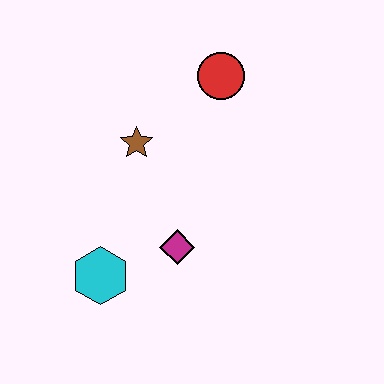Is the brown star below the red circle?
Yes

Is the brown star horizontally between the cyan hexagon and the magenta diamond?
Yes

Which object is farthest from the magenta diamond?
The red circle is farthest from the magenta diamond.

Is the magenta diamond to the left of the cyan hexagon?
No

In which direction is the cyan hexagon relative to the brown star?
The cyan hexagon is below the brown star.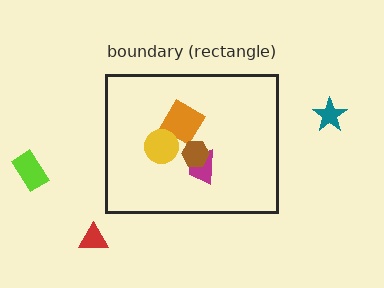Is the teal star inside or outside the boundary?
Outside.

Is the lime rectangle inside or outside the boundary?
Outside.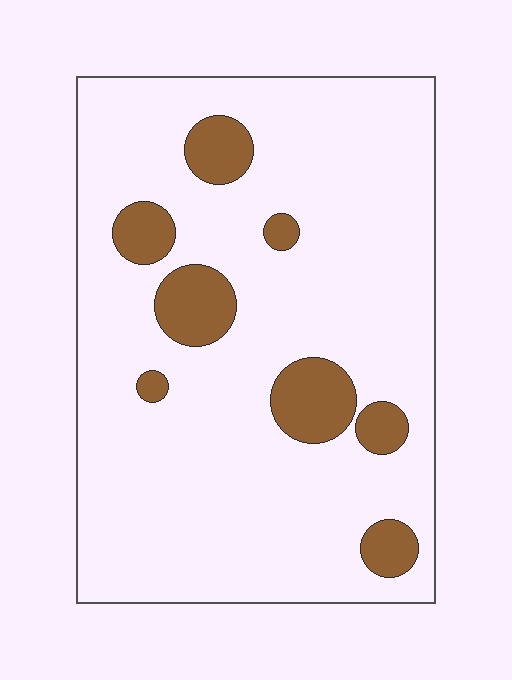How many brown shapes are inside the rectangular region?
8.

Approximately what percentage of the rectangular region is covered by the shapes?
Approximately 15%.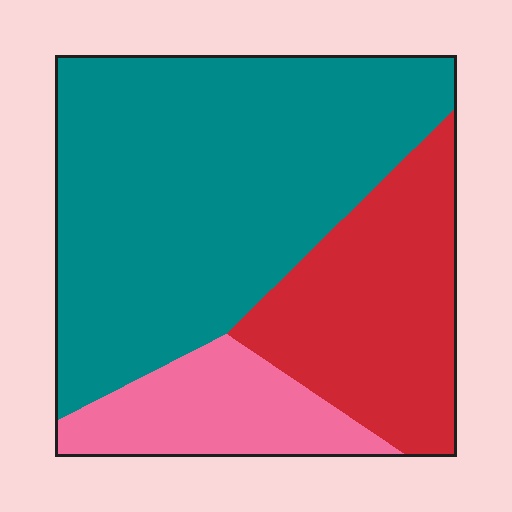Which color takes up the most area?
Teal, at roughly 60%.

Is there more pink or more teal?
Teal.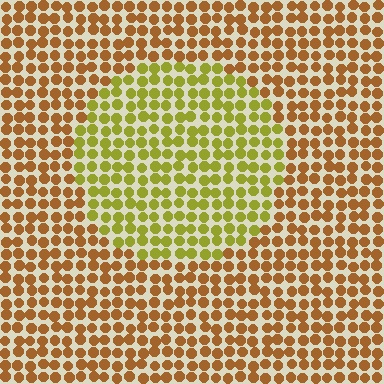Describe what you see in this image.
The image is filled with small brown elements in a uniform arrangement. A circle-shaped region is visible where the elements are tinted to a slightly different hue, forming a subtle color boundary.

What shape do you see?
I see a circle.